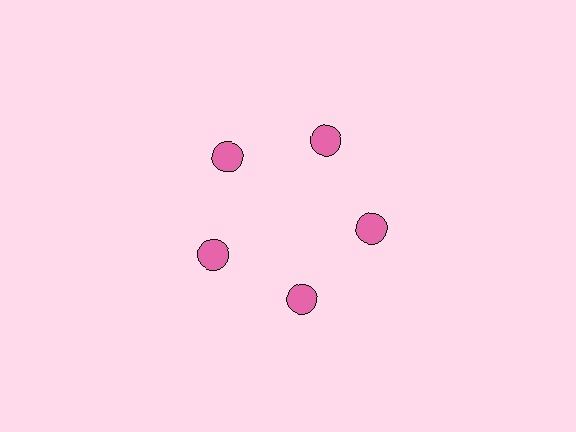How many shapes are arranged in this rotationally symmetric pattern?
There are 5 shapes, arranged in 5 groups of 1.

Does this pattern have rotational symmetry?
Yes, this pattern has 5-fold rotational symmetry. It looks the same after rotating 72 degrees around the center.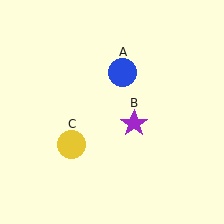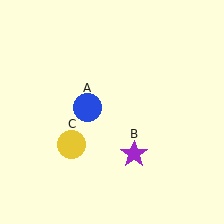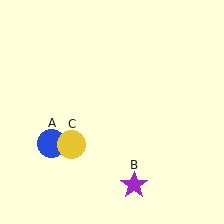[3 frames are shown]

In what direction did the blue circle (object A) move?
The blue circle (object A) moved down and to the left.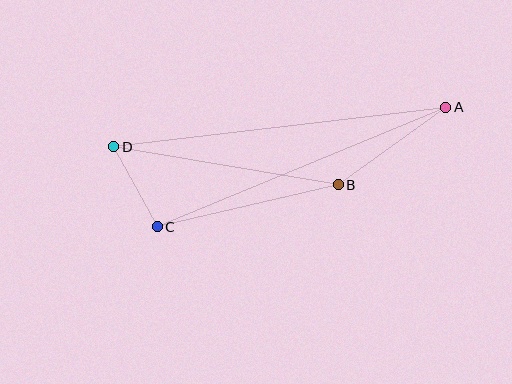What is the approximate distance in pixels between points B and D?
The distance between B and D is approximately 228 pixels.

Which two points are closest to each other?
Points C and D are closest to each other.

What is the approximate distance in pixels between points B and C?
The distance between B and C is approximately 186 pixels.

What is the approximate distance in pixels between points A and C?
The distance between A and C is approximately 312 pixels.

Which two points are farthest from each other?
Points A and D are farthest from each other.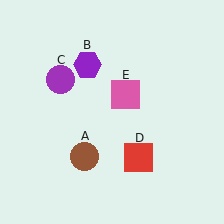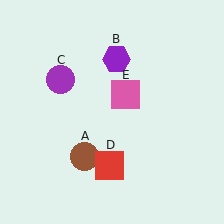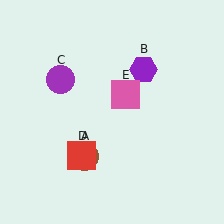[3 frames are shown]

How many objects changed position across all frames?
2 objects changed position: purple hexagon (object B), red square (object D).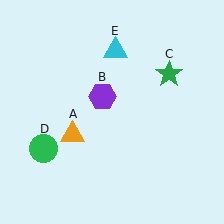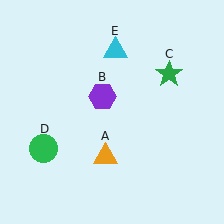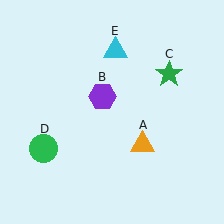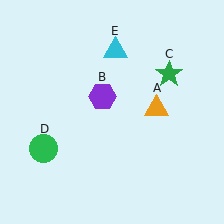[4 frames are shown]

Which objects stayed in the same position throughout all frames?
Purple hexagon (object B) and green star (object C) and green circle (object D) and cyan triangle (object E) remained stationary.